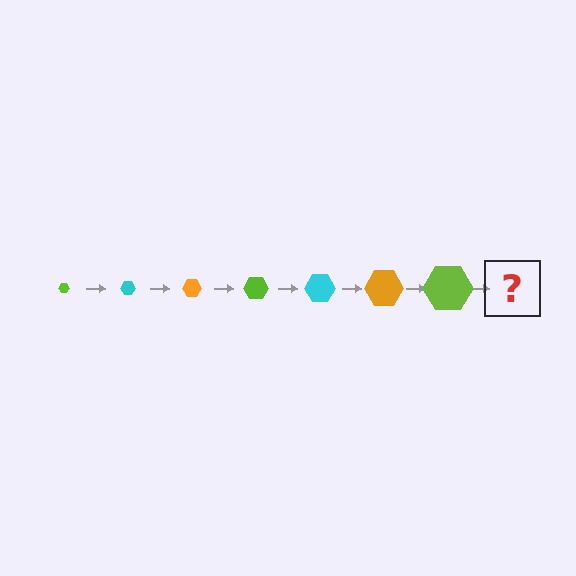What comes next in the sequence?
The next element should be a cyan hexagon, larger than the previous one.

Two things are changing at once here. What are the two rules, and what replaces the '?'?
The two rules are that the hexagon grows larger each step and the color cycles through lime, cyan, and orange. The '?' should be a cyan hexagon, larger than the previous one.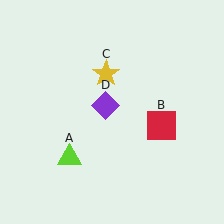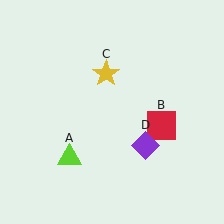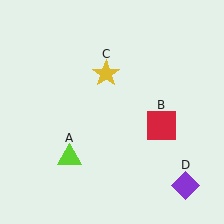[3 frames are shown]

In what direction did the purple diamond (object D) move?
The purple diamond (object D) moved down and to the right.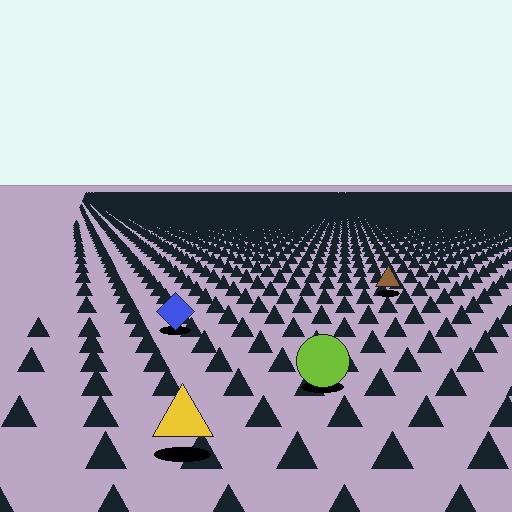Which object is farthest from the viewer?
The brown triangle is farthest from the viewer. It appears smaller and the ground texture around it is denser.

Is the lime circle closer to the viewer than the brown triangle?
Yes. The lime circle is closer — you can tell from the texture gradient: the ground texture is coarser near it.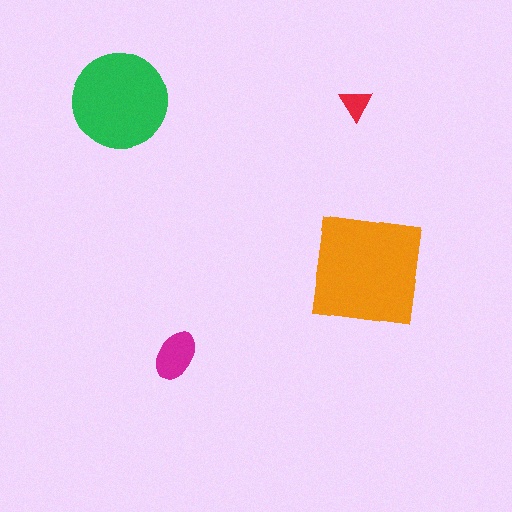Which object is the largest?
The orange square.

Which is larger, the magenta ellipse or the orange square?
The orange square.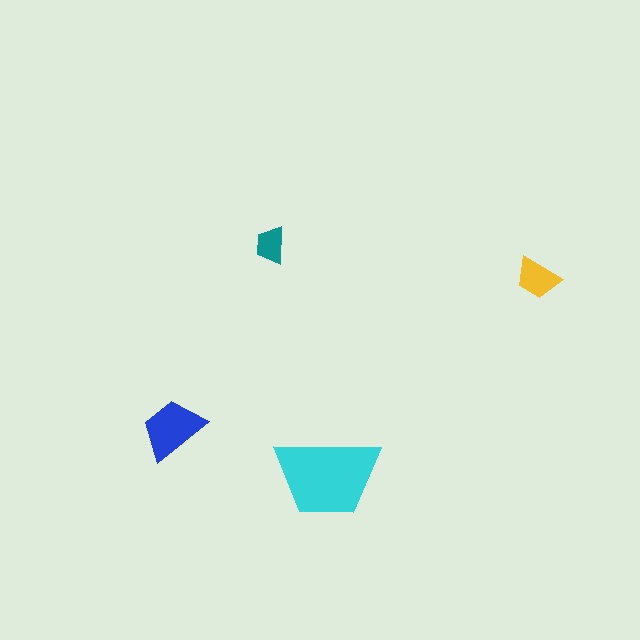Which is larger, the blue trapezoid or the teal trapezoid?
The blue one.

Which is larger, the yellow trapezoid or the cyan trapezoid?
The cyan one.